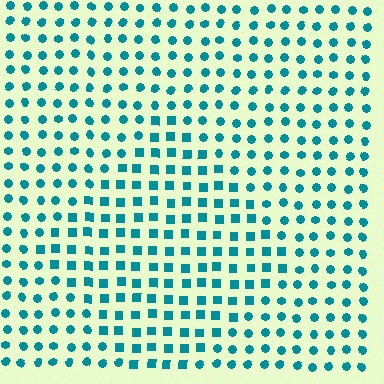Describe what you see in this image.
The image is filled with small teal elements arranged in a uniform grid. A diamond-shaped region contains squares, while the surrounding area contains circles. The boundary is defined purely by the change in element shape.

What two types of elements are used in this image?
The image uses squares inside the diamond region and circles outside it.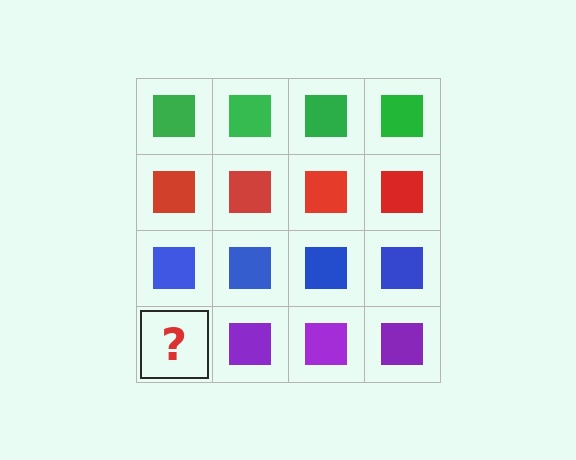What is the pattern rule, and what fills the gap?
The rule is that each row has a consistent color. The gap should be filled with a purple square.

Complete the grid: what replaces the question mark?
The question mark should be replaced with a purple square.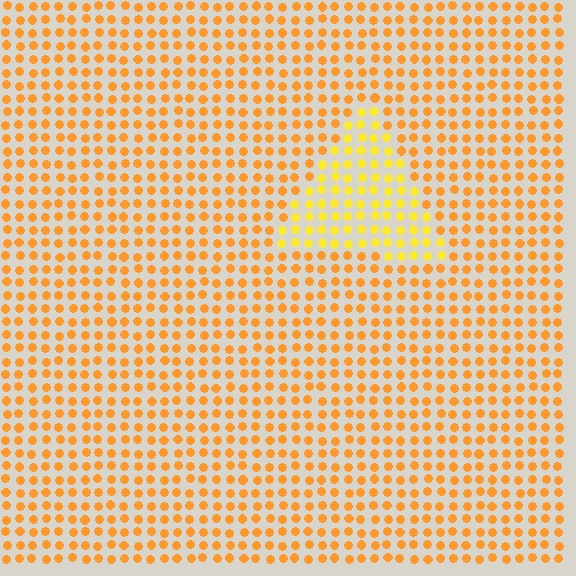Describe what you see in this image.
The image is filled with small orange elements in a uniform arrangement. A triangle-shaped region is visible where the elements are tinted to a slightly different hue, forming a subtle color boundary.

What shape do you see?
I see a triangle.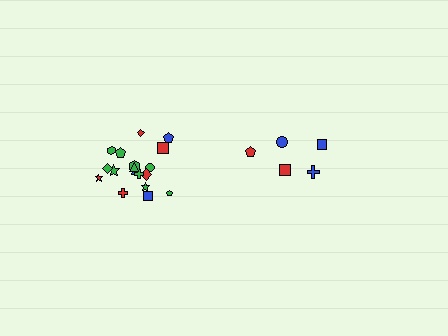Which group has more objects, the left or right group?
The left group.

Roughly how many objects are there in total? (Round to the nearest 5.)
Roughly 25 objects in total.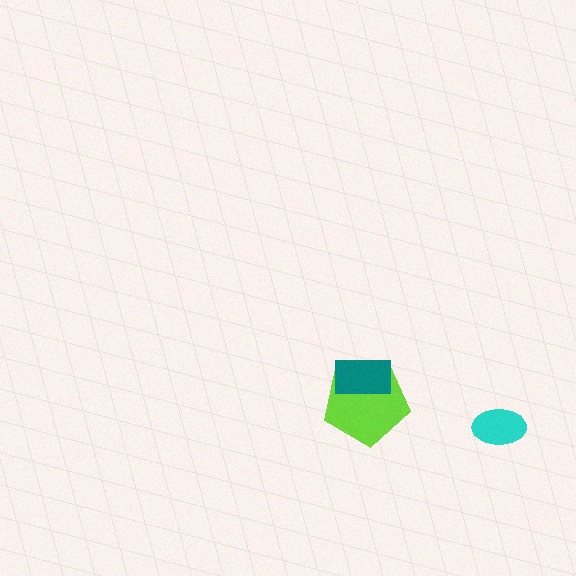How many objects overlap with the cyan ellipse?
0 objects overlap with the cyan ellipse.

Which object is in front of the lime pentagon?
The teal rectangle is in front of the lime pentagon.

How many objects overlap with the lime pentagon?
1 object overlaps with the lime pentagon.